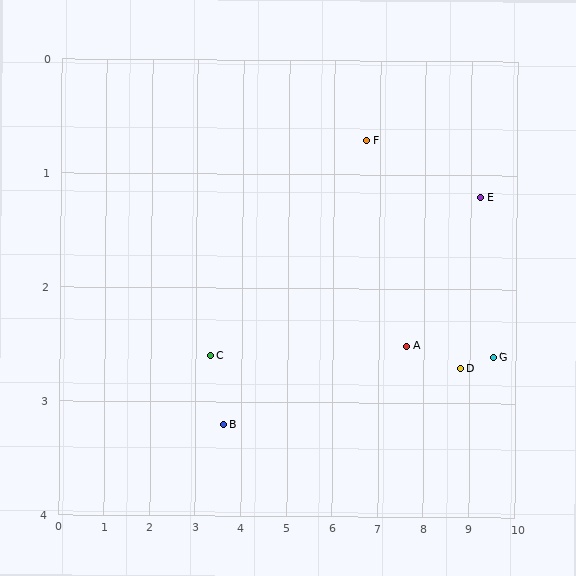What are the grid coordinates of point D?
Point D is at approximately (8.8, 2.7).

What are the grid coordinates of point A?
Point A is at approximately (7.6, 2.5).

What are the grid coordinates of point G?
Point G is at approximately (9.5, 2.6).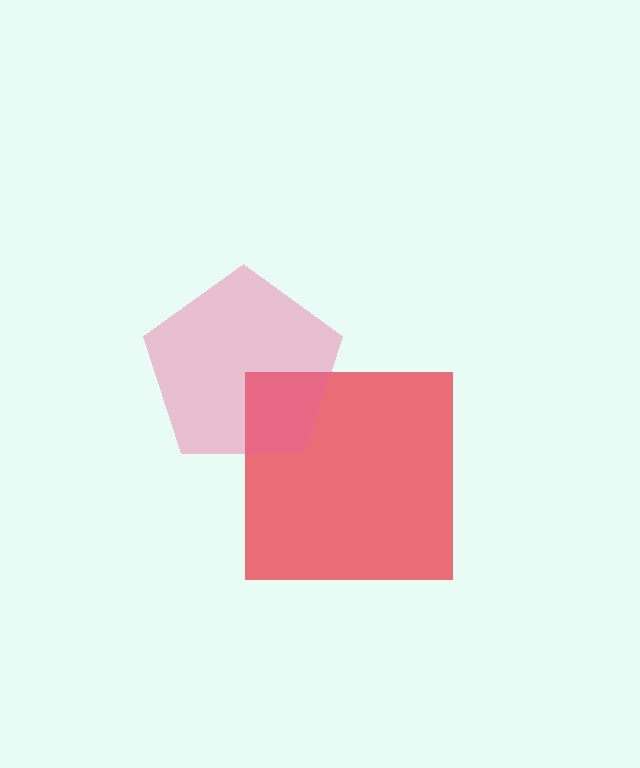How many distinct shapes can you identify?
There are 2 distinct shapes: a red square, a pink pentagon.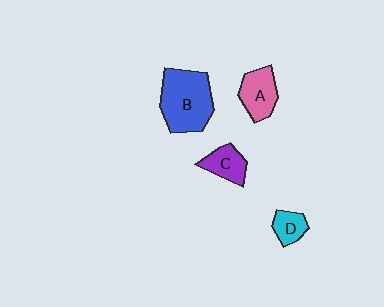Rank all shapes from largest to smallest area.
From largest to smallest: B (blue), A (pink), C (purple), D (cyan).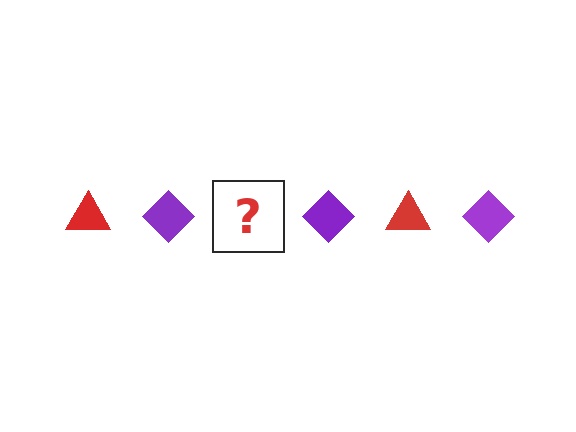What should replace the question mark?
The question mark should be replaced with a red triangle.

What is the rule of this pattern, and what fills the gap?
The rule is that the pattern alternates between red triangle and purple diamond. The gap should be filled with a red triangle.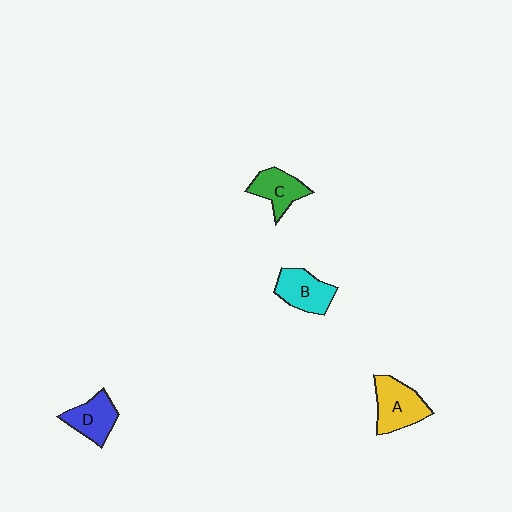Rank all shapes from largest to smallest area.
From largest to smallest: A (yellow), B (cyan), D (blue), C (green).